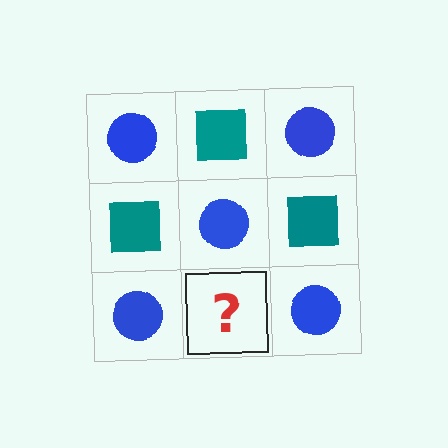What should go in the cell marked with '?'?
The missing cell should contain a teal square.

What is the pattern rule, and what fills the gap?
The rule is that it alternates blue circle and teal square in a checkerboard pattern. The gap should be filled with a teal square.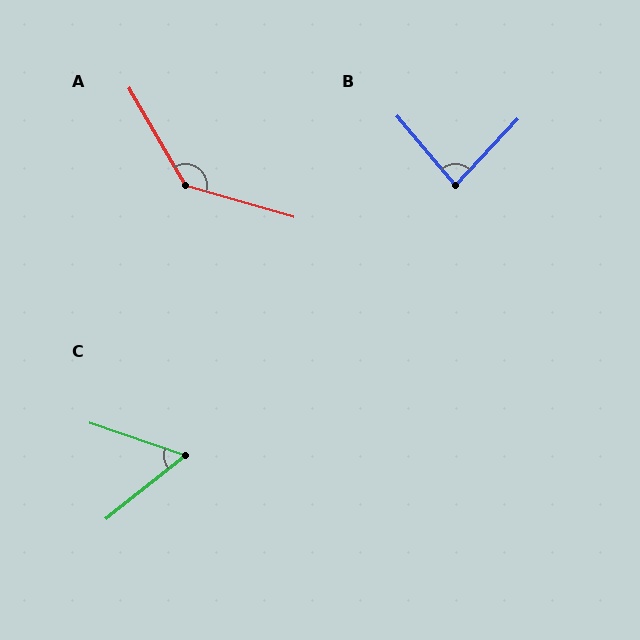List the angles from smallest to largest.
C (57°), B (84°), A (136°).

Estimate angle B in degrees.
Approximately 84 degrees.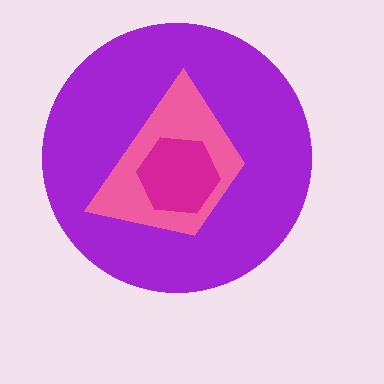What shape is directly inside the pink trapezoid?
The magenta hexagon.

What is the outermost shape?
The purple circle.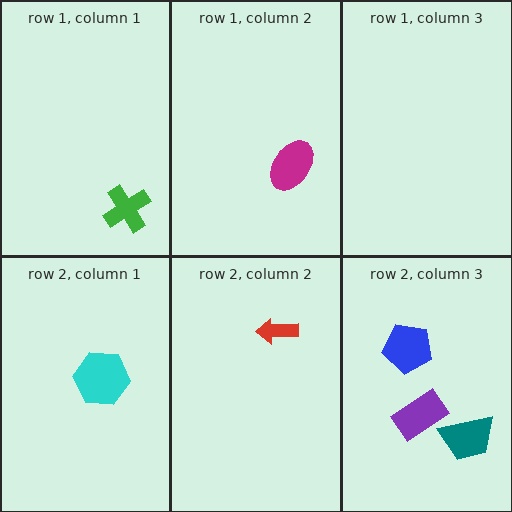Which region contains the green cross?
The row 1, column 1 region.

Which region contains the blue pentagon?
The row 2, column 3 region.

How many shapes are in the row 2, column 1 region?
1.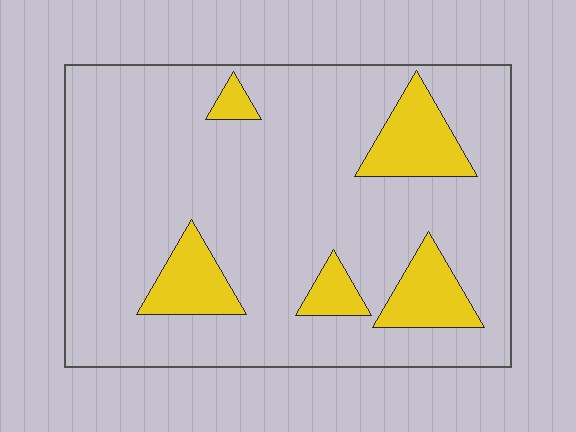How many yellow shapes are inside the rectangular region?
5.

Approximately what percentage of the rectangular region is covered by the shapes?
Approximately 15%.